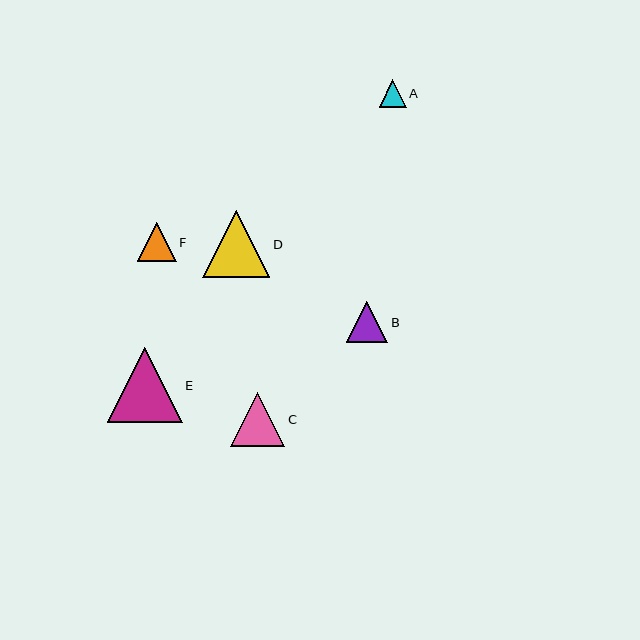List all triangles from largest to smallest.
From largest to smallest: E, D, C, B, F, A.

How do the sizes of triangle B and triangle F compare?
Triangle B and triangle F are approximately the same size.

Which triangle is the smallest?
Triangle A is the smallest with a size of approximately 27 pixels.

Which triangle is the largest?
Triangle E is the largest with a size of approximately 74 pixels.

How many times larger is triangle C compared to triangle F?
Triangle C is approximately 1.4 times the size of triangle F.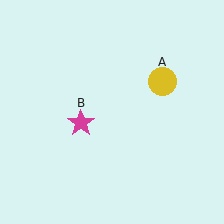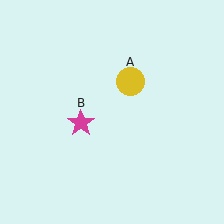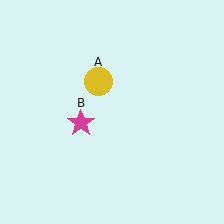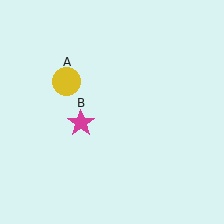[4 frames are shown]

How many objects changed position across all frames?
1 object changed position: yellow circle (object A).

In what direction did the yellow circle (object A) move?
The yellow circle (object A) moved left.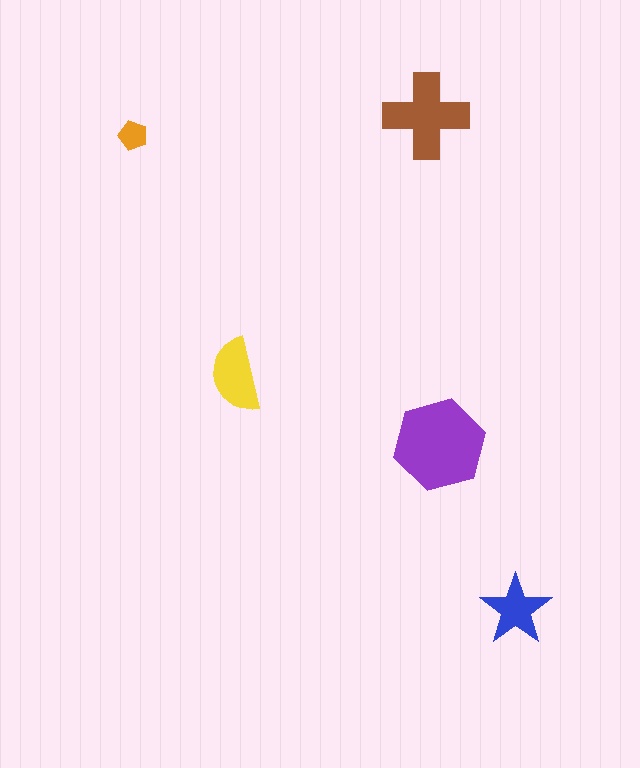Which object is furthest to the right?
The blue star is rightmost.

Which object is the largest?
The purple hexagon.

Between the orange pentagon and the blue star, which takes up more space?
The blue star.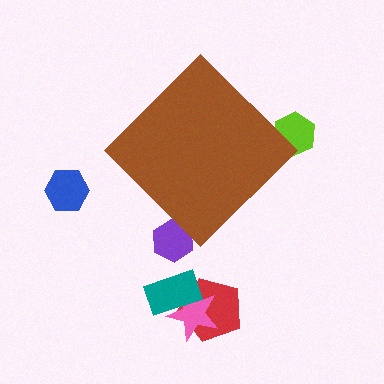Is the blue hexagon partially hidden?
No, the blue hexagon is fully visible.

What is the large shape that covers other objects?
A brown diamond.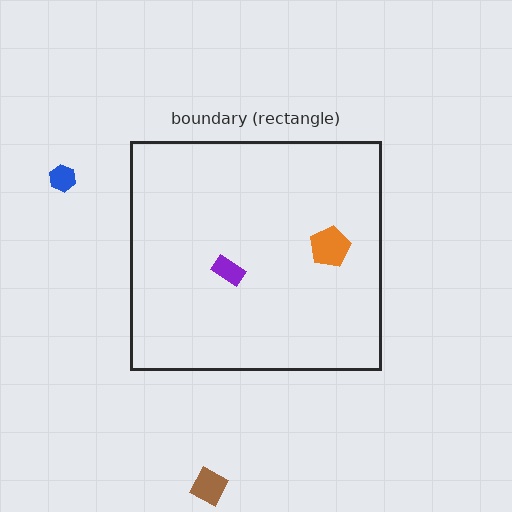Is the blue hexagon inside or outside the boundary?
Outside.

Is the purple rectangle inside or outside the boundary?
Inside.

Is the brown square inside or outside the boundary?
Outside.